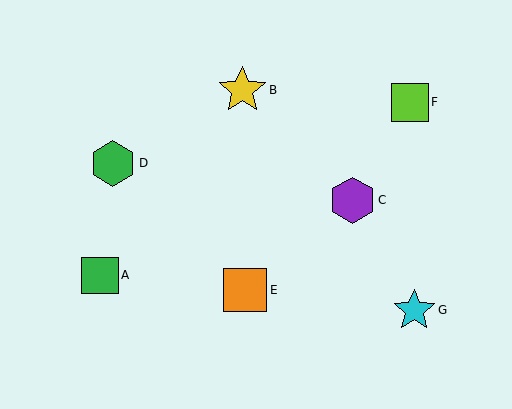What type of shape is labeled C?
Shape C is a purple hexagon.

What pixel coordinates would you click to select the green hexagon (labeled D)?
Click at (113, 163) to select the green hexagon D.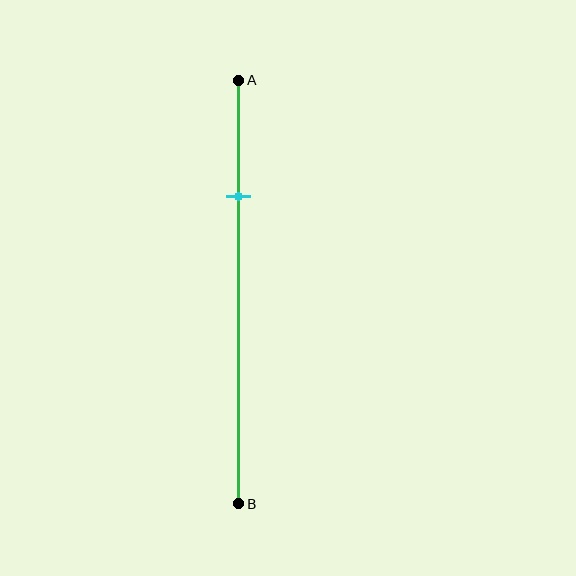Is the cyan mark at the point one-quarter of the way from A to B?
Yes, the mark is approximately at the one-quarter point.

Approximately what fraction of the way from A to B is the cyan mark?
The cyan mark is approximately 25% of the way from A to B.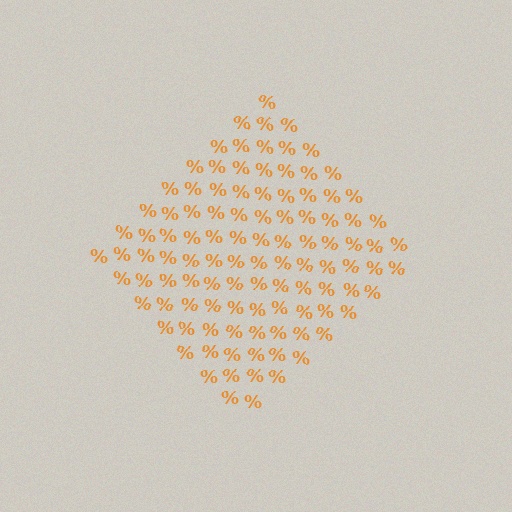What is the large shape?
The large shape is a diamond.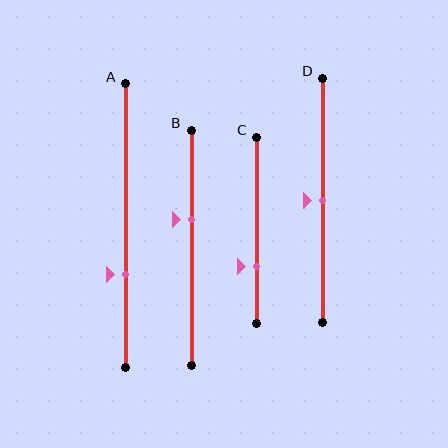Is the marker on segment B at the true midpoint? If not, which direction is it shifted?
No, the marker on segment B is shifted upward by about 12% of the segment length.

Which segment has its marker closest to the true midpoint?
Segment D has its marker closest to the true midpoint.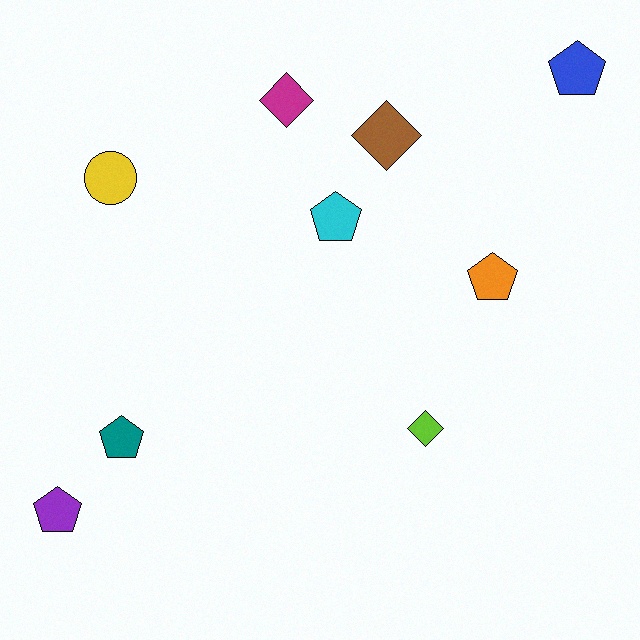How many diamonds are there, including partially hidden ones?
There are 3 diamonds.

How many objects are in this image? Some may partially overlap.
There are 9 objects.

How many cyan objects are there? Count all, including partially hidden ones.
There is 1 cyan object.